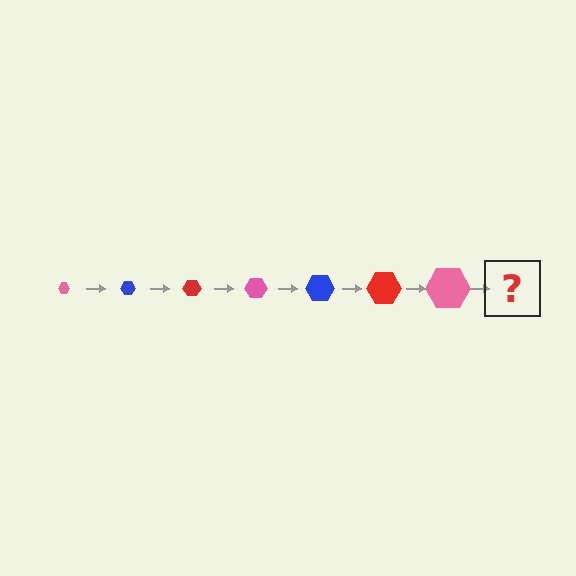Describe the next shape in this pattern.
It should be a blue hexagon, larger than the previous one.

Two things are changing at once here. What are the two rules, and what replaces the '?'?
The two rules are that the hexagon grows larger each step and the color cycles through pink, blue, and red. The '?' should be a blue hexagon, larger than the previous one.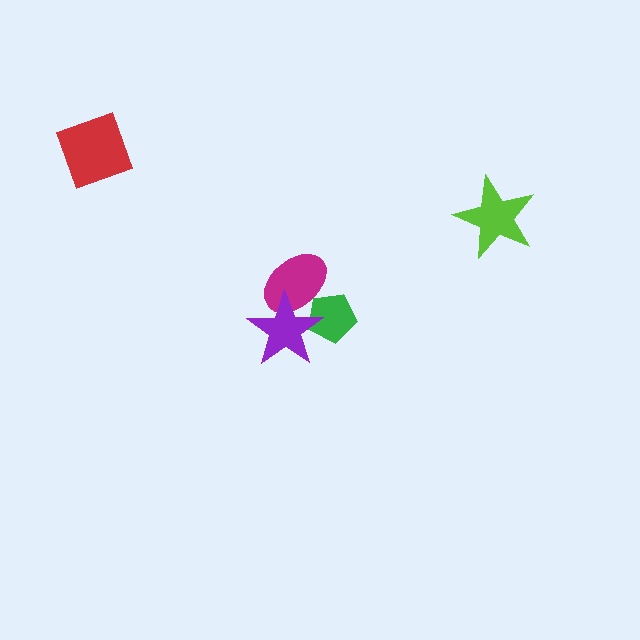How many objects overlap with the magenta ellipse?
2 objects overlap with the magenta ellipse.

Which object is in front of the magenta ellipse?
The purple star is in front of the magenta ellipse.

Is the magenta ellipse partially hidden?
Yes, it is partially covered by another shape.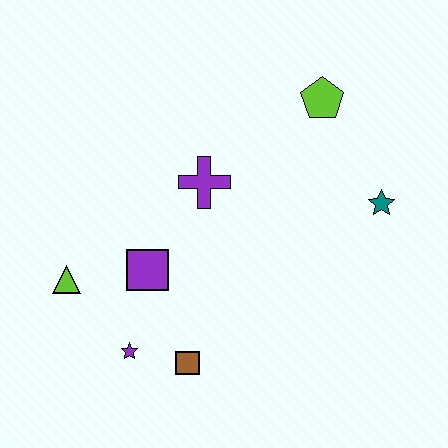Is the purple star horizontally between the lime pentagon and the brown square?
No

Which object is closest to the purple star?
The brown square is closest to the purple star.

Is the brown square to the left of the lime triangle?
No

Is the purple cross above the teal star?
Yes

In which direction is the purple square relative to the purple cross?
The purple square is below the purple cross.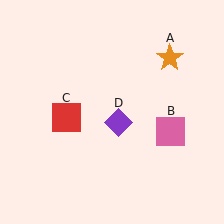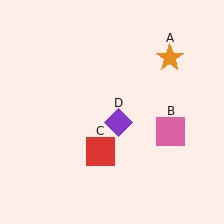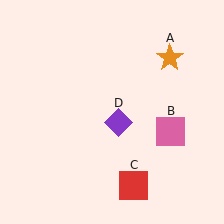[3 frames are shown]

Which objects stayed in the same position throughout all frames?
Orange star (object A) and pink square (object B) and purple diamond (object D) remained stationary.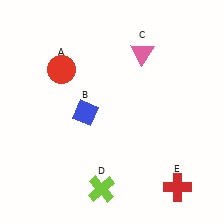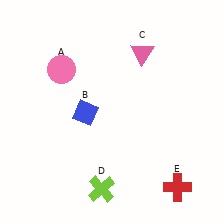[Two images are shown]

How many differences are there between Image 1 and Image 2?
There is 1 difference between the two images.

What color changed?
The circle (A) changed from red in Image 1 to pink in Image 2.